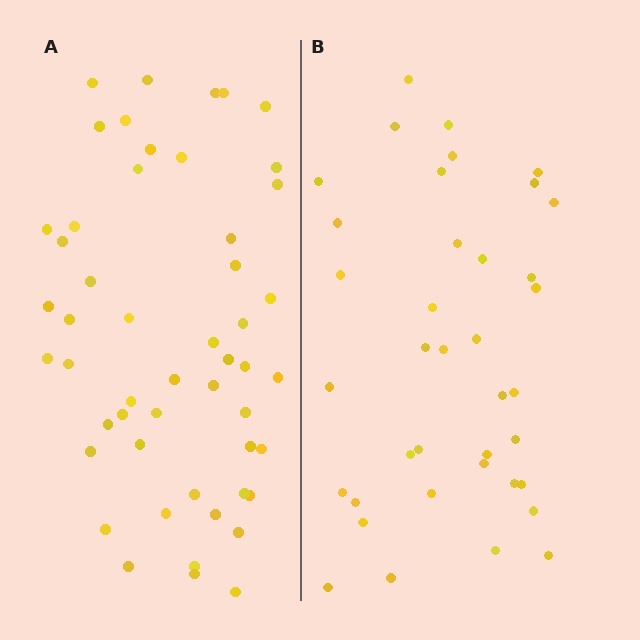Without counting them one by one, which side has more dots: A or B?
Region A (the left region) has more dots.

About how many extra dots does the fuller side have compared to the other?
Region A has approximately 15 more dots than region B.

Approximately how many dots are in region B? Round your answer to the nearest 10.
About 40 dots. (The exact count is 38, which rounds to 40.)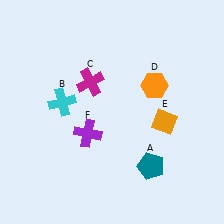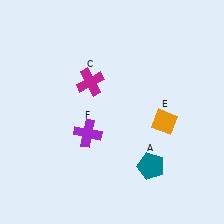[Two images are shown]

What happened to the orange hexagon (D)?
The orange hexagon (D) was removed in Image 2. It was in the top-right area of Image 1.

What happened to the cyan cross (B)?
The cyan cross (B) was removed in Image 2. It was in the top-left area of Image 1.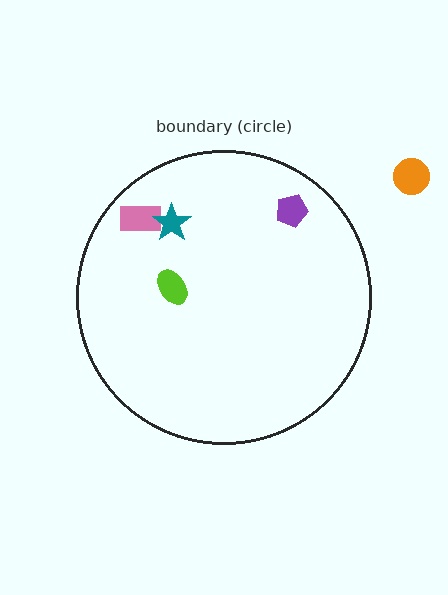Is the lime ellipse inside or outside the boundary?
Inside.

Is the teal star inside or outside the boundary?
Inside.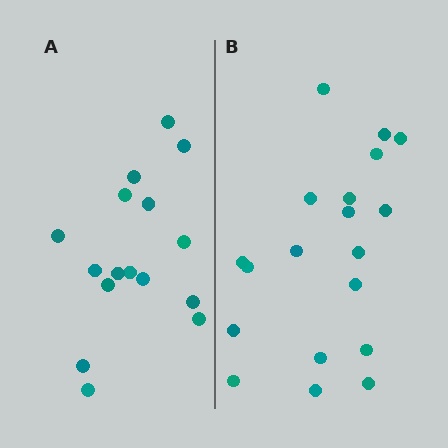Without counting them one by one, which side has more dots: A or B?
Region B (the right region) has more dots.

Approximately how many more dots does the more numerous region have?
Region B has just a few more — roughly 2 or 3 more dots than region A.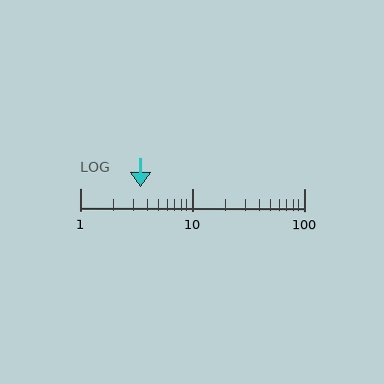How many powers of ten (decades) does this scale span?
The scale spans 2 decades, from 1 to 100.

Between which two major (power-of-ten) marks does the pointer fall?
The pointer is between 1 and 10.